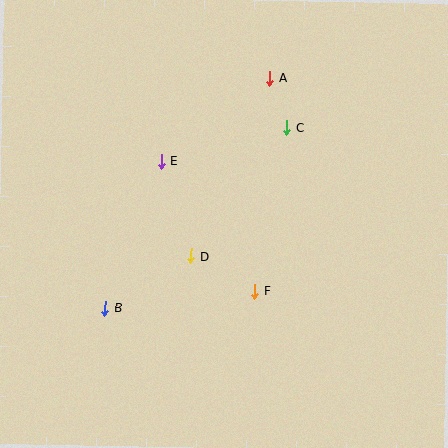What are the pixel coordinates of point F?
Point F is at (254, 291).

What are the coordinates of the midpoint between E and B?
The midpoint between E and B is at (133, 234).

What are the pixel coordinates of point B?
Point B is at (105, 308).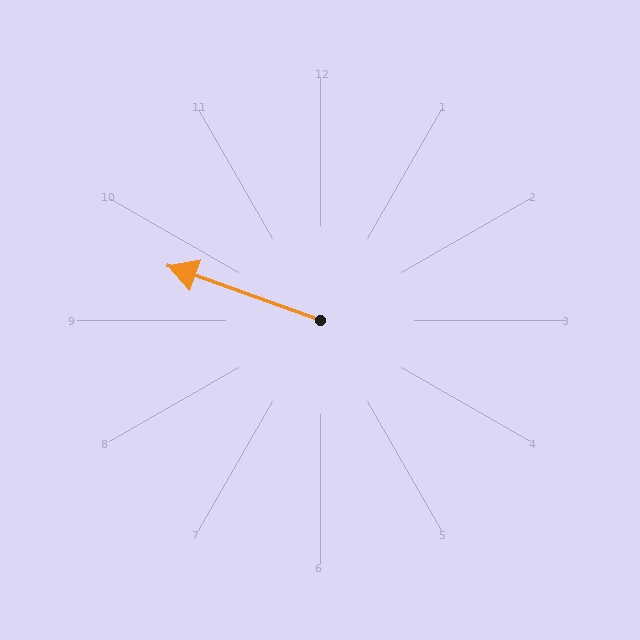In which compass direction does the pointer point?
West.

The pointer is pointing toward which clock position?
Roughly 10 o'clock.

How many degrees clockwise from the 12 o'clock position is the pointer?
Approximately 290 degrees.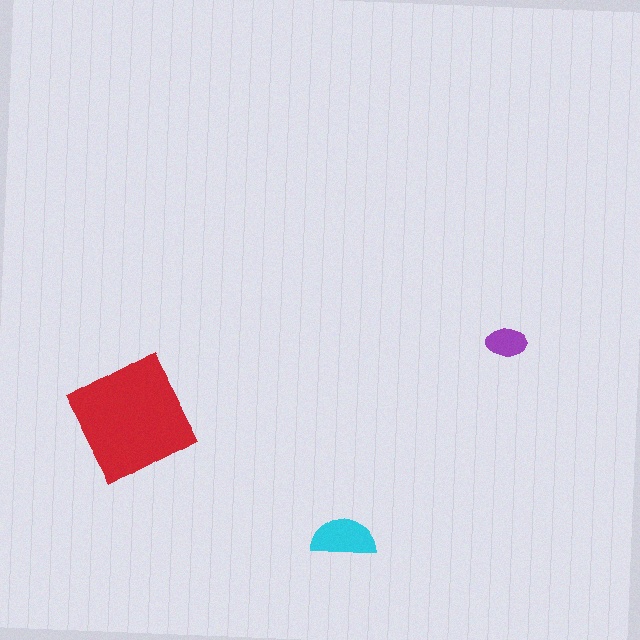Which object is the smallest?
The purple ellipse.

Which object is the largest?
The red square.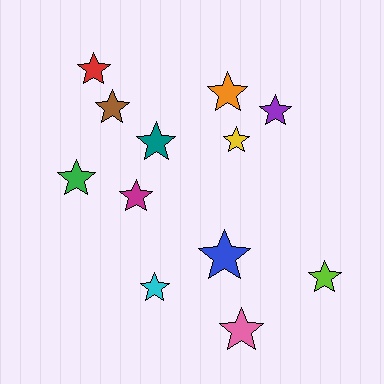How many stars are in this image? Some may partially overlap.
There are 12 stars.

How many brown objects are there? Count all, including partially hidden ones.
There is 1 brown object.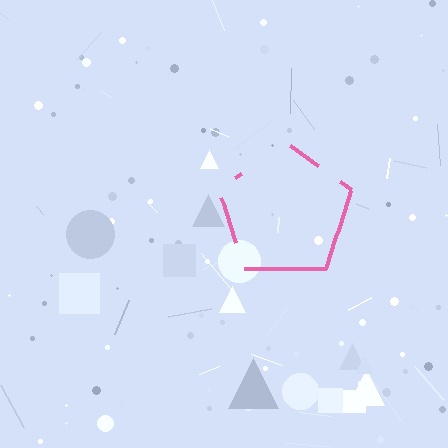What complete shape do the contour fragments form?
The contour fragments form a pentagon.